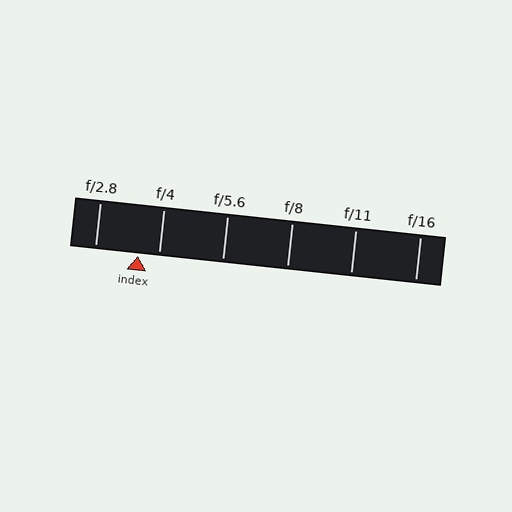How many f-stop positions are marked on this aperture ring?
There are 6 f-stop positions marked.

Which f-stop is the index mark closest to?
The index mark is closest to f/4.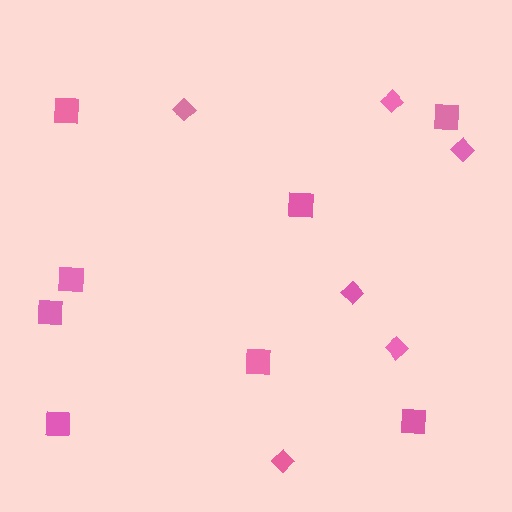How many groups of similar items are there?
There are 2 groups: one group of squares (8) and one group of diamonds (6).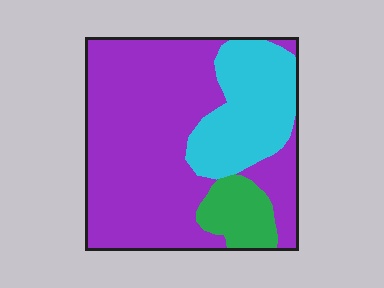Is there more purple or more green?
Purple.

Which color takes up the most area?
Purple, at roughly 65%.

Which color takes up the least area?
Green, at roughly 10%.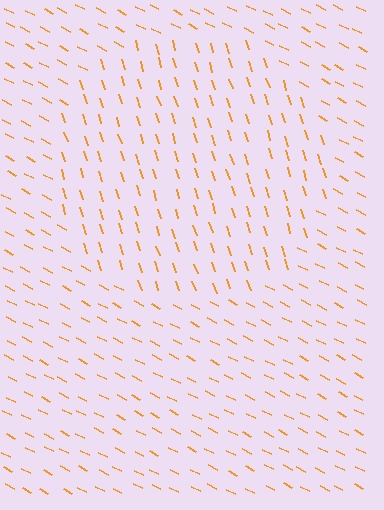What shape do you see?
I see a circle.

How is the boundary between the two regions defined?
The boundary is defined purely by a change in line orientation (approximately 45 degrees difference). All lines are the same color and thickness.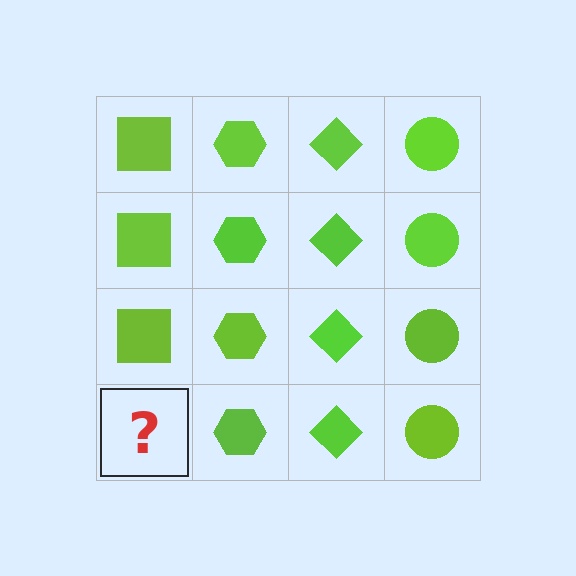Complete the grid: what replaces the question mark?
The question mark should be replaced with a lime square.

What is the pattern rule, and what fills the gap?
The rule is that each column has a consistent shape. The gap should be filled with a lime square.